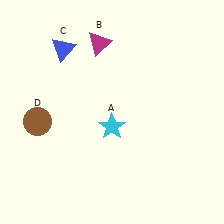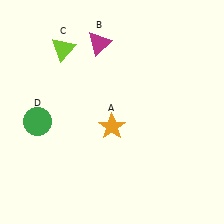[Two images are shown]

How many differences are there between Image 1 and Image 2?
There are 3 differences between the two images.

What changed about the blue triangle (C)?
In Image 1, C is blue. In Image 2, it changed to lime.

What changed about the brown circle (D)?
In Image 1, D is brown. In Image 2, it changed to green.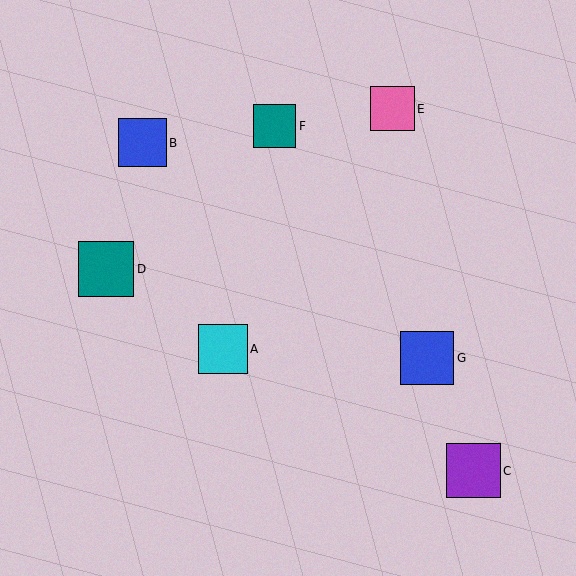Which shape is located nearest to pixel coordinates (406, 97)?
The pink square (labeled E) at (393, 109) is nearest to that location.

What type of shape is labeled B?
Shape B is a blue square.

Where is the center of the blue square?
The center of the blue square is at (427, 358).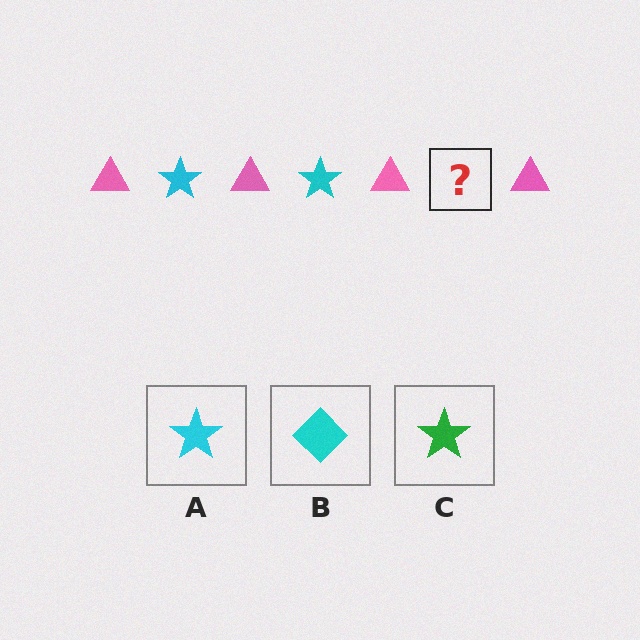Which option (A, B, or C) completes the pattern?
A.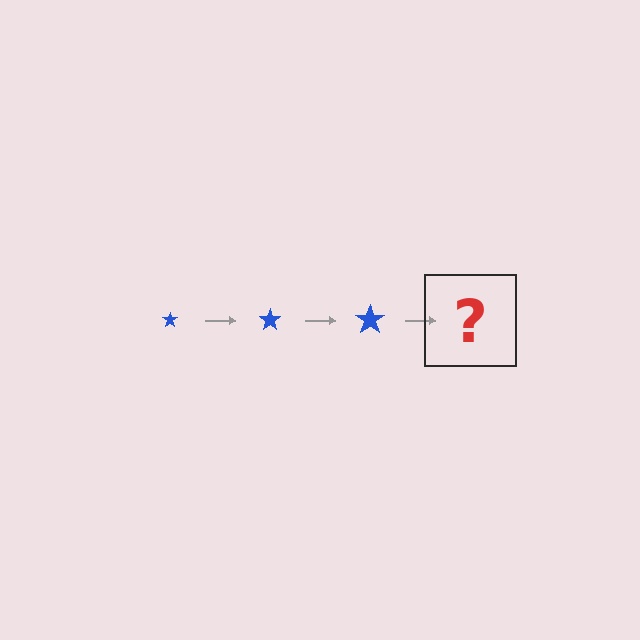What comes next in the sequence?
The next element should be a blue star, larger than the previous one.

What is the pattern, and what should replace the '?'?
The pattern is that the star gets progressively larger each step. The '?' should be a blue star, larger than the previous one.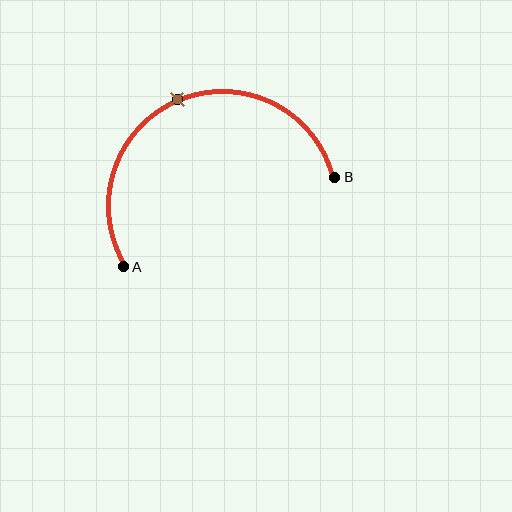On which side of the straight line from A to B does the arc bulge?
The arc bulges above the straight line connecting A and B.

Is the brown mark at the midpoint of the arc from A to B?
Yes. The brown mark lies on the arc at equal arc-length from both A and B — it is the arc midpoint.